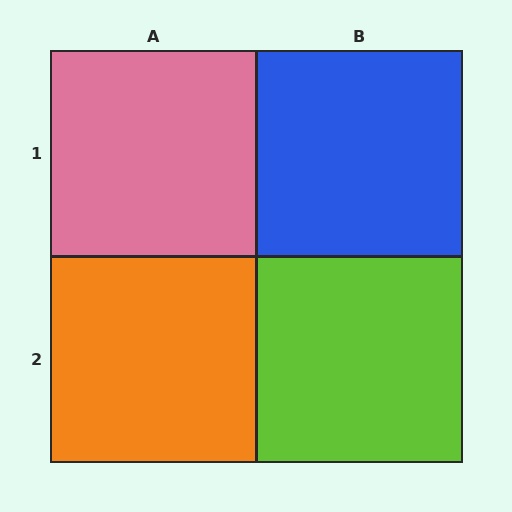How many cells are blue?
1 cell is blue.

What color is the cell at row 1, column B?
Blue.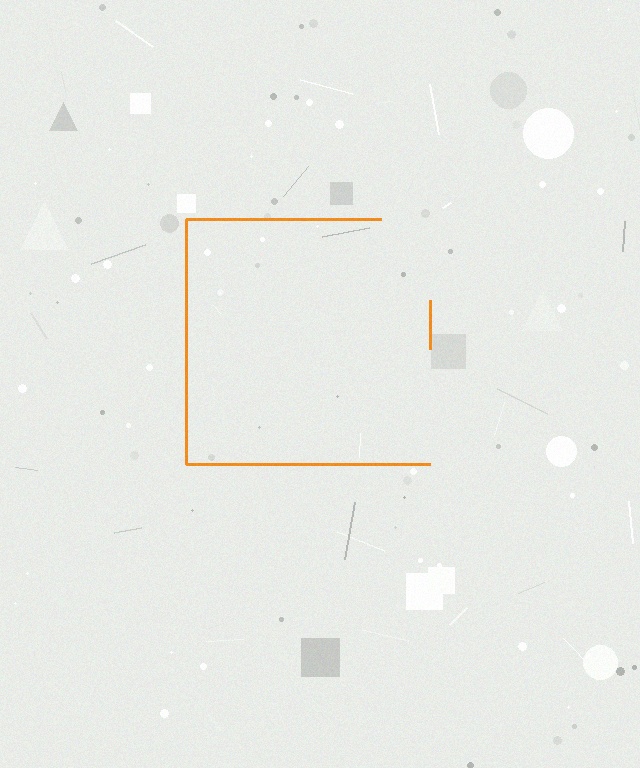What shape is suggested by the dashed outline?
The dashed outline suggests a square.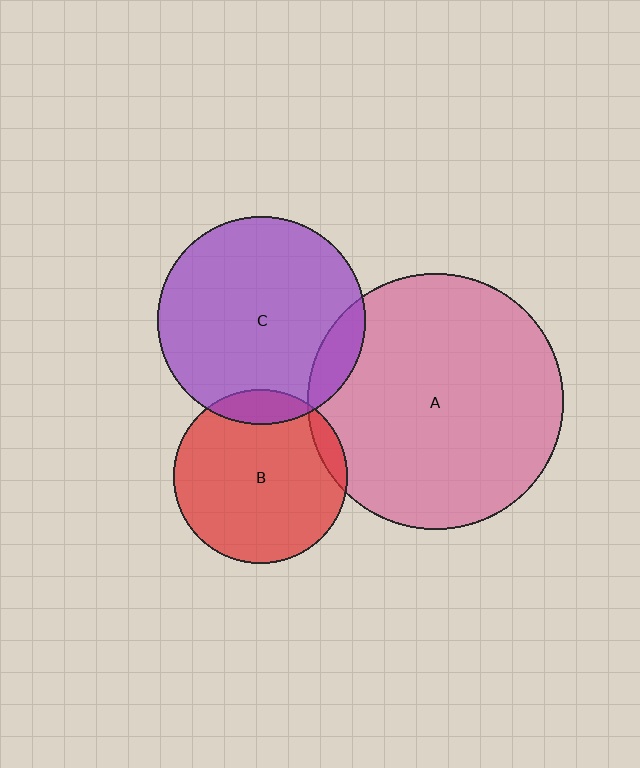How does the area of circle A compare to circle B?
Approximately 2.2 times.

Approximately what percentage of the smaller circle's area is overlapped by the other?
Approximately 5%.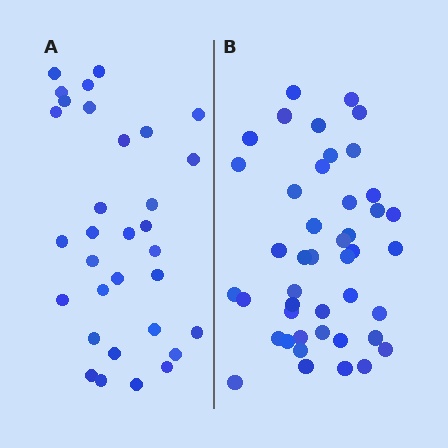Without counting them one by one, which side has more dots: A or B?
Region B (the right region) has more dots.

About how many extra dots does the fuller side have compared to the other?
Region B has roughly 12 or so more dots than region A.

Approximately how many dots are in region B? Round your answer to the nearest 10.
About 40 dots. (The exact count is 44, which rounds to 40.)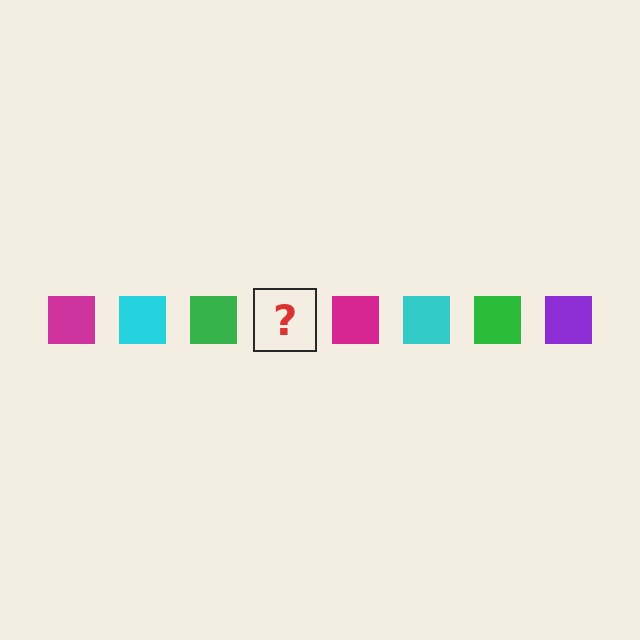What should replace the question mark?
The question mark should be replaced with a purple square.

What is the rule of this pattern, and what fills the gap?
The rule is that the pattern cycles through magenta, cyan, green, purple squares. The gap should be filled with a purple square.